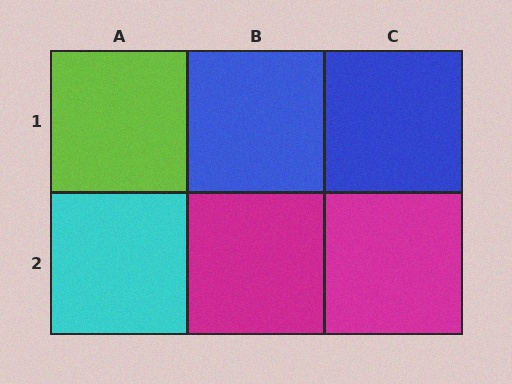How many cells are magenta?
2 cells are magenta.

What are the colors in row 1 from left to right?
Lime, blue, blue.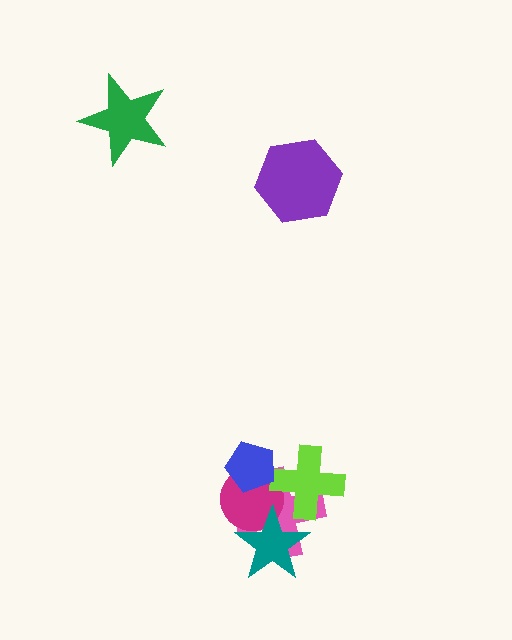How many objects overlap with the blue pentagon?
2 objects overlap with the blue pentagon.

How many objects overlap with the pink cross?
4 objects overlap with the pink cross.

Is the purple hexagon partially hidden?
No, no other shape covers it.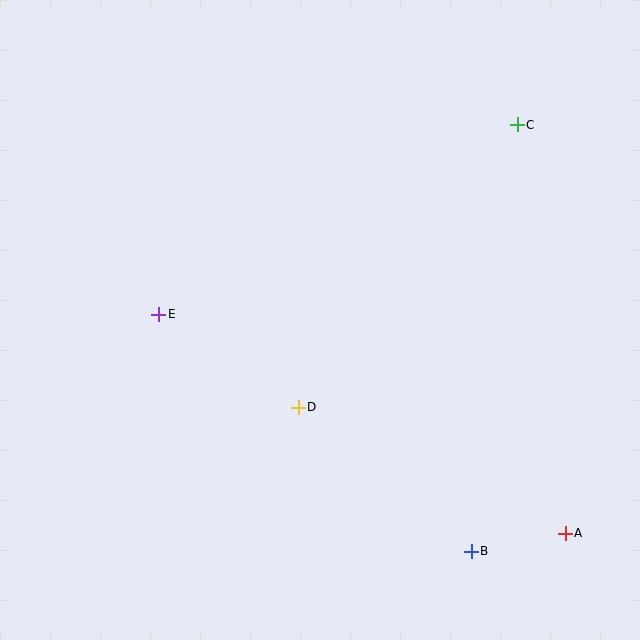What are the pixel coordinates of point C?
Point C is at (517, 125).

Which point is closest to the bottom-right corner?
Point A is closest to the bottom-right corner.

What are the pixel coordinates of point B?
Point B is at (471, 551).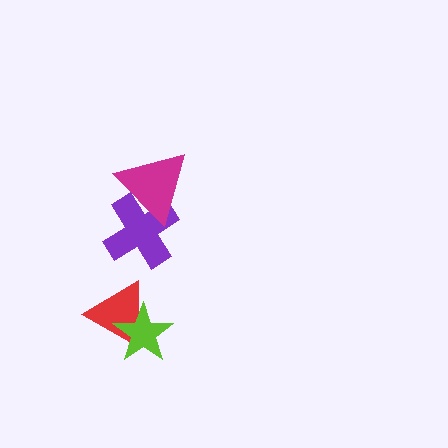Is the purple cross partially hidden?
Yes, it is partially covered by another shape.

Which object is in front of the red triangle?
The lime star is in front of the red triangle.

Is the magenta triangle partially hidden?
No, no other shape covers it.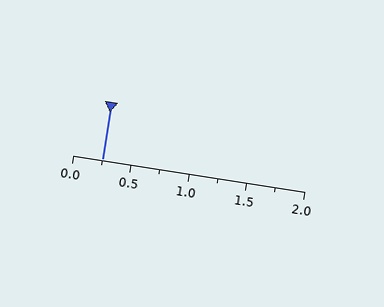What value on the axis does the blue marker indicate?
The marker indicates approximately 0.25.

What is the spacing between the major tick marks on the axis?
The major ticks are spaced 0.5 apart.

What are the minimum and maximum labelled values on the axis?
The axis runs from 0.0 to 2.0.